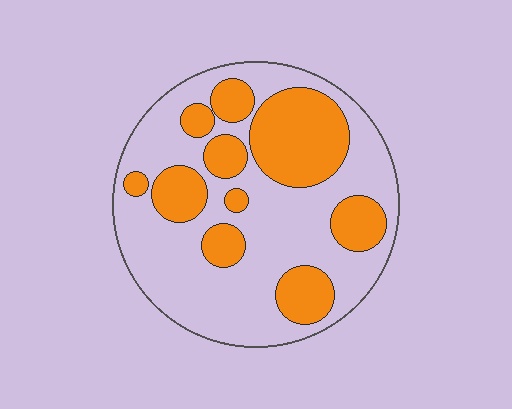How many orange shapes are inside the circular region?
10.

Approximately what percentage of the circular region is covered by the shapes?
Approximately 35%.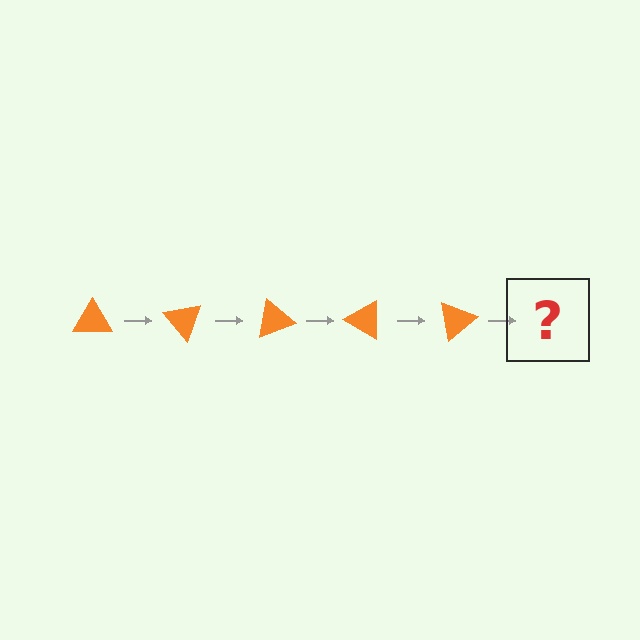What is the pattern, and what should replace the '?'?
The pattern is that the triangle rotates 50 degrees each step. The '?' should be an orange triangle rotated 250 degrees.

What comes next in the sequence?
The next element should be an orange triangle rotated 250 degrees.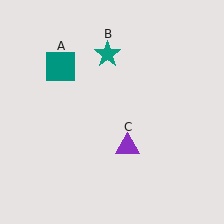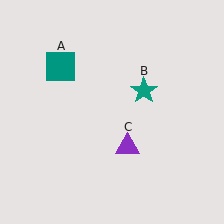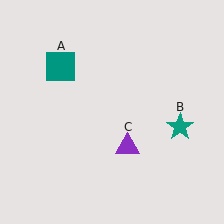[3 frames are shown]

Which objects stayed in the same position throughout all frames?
Teal square (object A) and purple triangle (object C) remained stationary.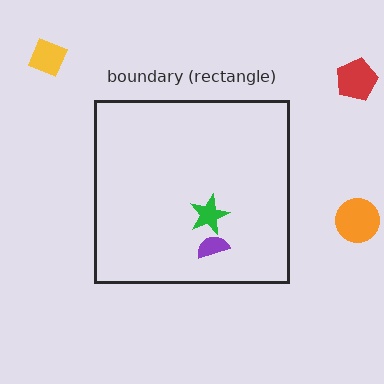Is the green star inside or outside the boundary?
Inside.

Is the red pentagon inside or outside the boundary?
Outside.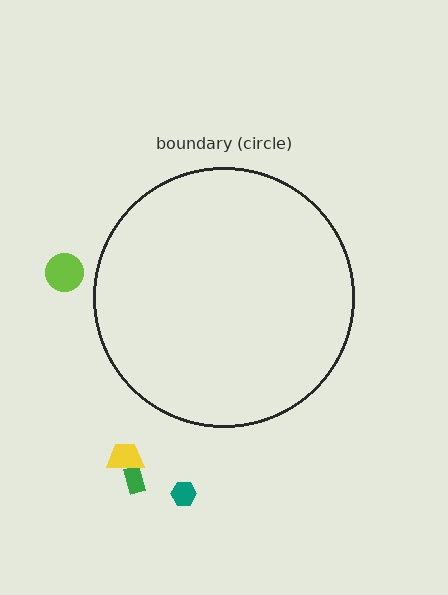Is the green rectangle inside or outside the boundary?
Outside.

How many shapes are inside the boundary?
0 inside, 4 outside.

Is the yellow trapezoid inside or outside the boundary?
Outside.